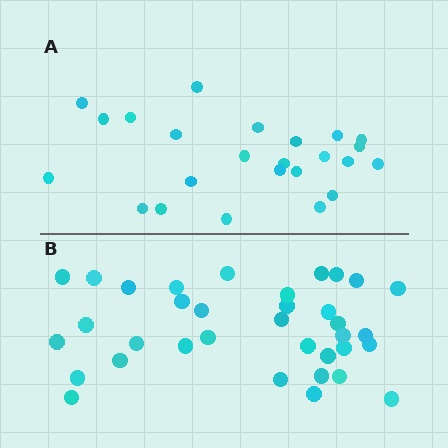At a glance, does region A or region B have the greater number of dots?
Region B (the bottom region) has more dots.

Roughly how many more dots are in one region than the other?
Region B has roughly 12 or so more dots than region A.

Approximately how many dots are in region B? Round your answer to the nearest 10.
About 40 dots. (The exact count is 35, which rounds to 40.)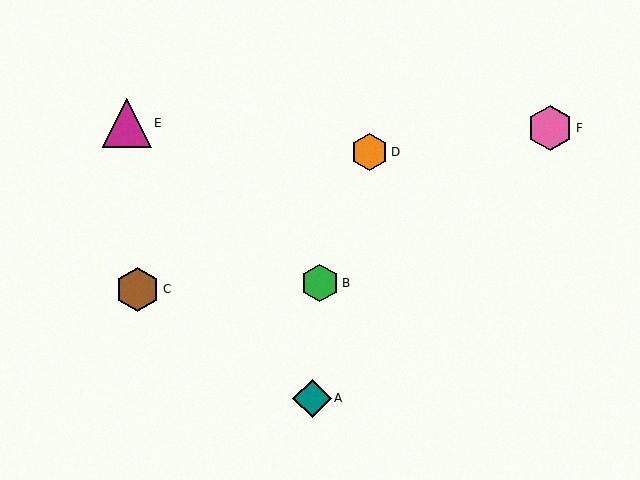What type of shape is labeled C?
Shape C is a brown hexagon.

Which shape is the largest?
The magenta triangle (labeled E) is the largest.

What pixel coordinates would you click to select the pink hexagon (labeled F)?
Click at (550, 128) to select the pink hexagon F.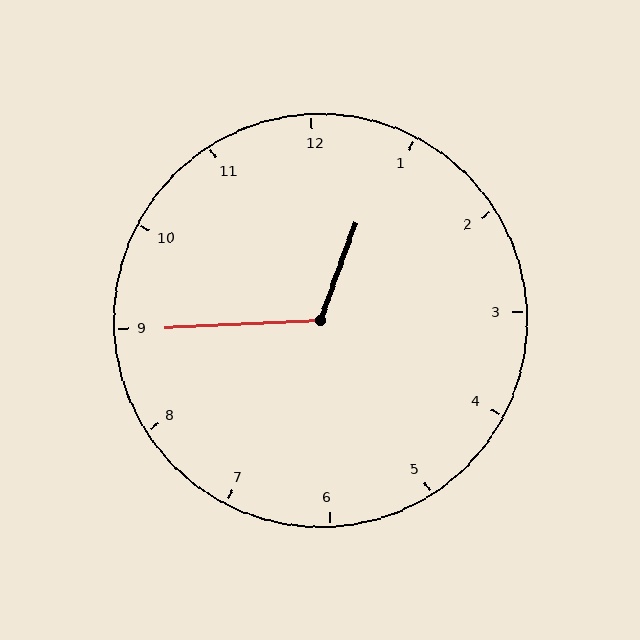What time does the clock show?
12:45.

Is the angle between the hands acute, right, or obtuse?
It is obtuse.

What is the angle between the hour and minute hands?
Approximately 112 degrees.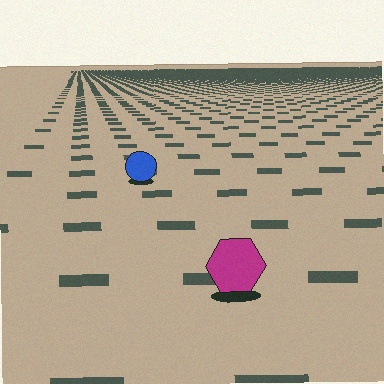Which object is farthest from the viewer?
The blue circle is farthest from the viewer. It appears smaller and the ground texture around it is denser.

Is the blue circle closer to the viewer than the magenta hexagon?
No. The magenta hexagon is closer — you can tell from the texture gradient: the ground texture is coarser near it.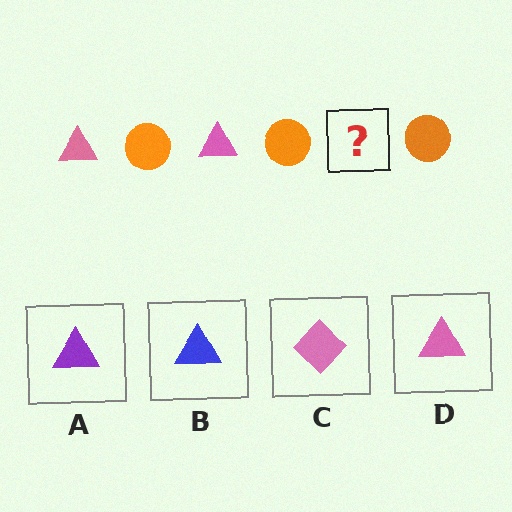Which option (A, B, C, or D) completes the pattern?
D.